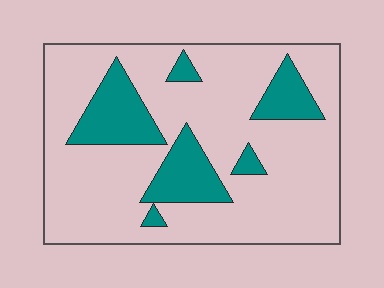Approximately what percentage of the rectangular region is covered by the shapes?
Approximately 20%.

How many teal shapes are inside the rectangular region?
6.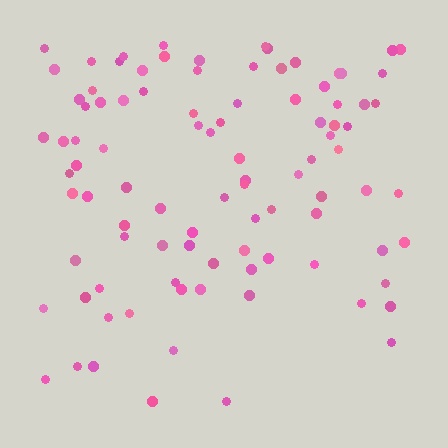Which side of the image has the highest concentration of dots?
The top.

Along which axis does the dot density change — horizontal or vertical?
Vertical.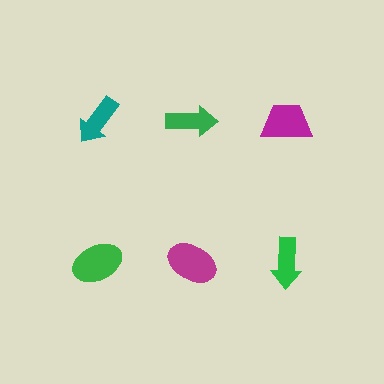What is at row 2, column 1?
A green ellipse.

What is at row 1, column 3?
A magenta trapezoid.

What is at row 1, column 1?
A teal arrow.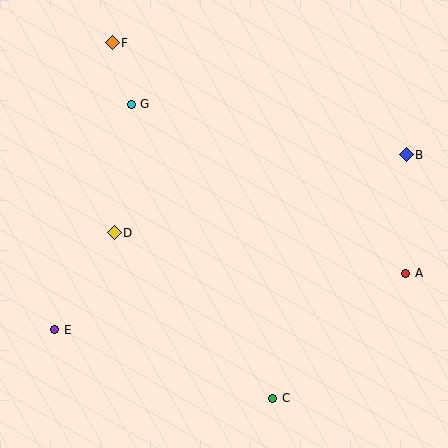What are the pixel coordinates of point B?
Point B is at (406, 155).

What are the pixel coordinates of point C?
Point C is at (273, 398).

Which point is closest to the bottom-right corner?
Point A is closest to the bottom-right corner.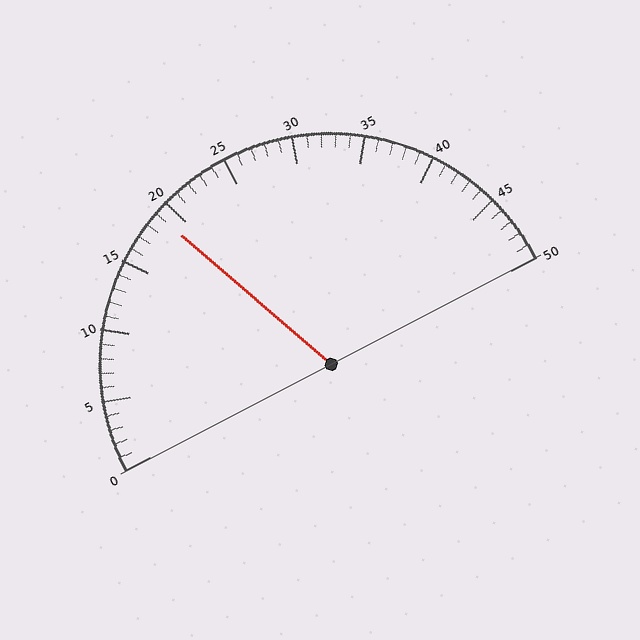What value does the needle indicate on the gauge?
The needle indicates approximately 19.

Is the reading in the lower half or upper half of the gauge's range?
The reading is in the lower half of the range (0 to 50).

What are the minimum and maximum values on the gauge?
The gauge ranges from 0 to 50.